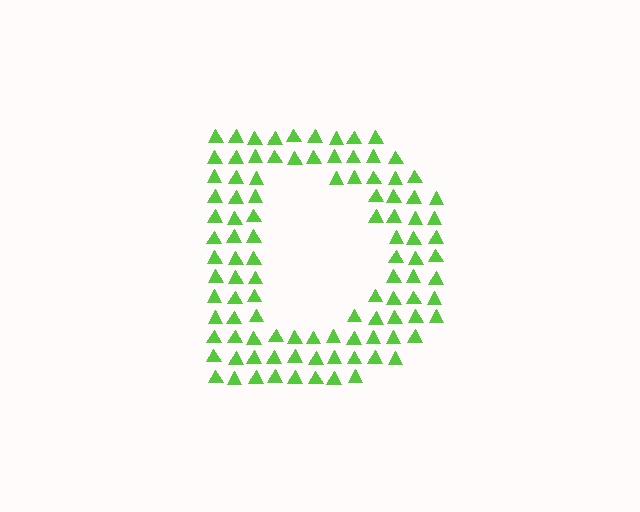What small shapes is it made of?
It is made of small triangles.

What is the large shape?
The large shape is the letter D.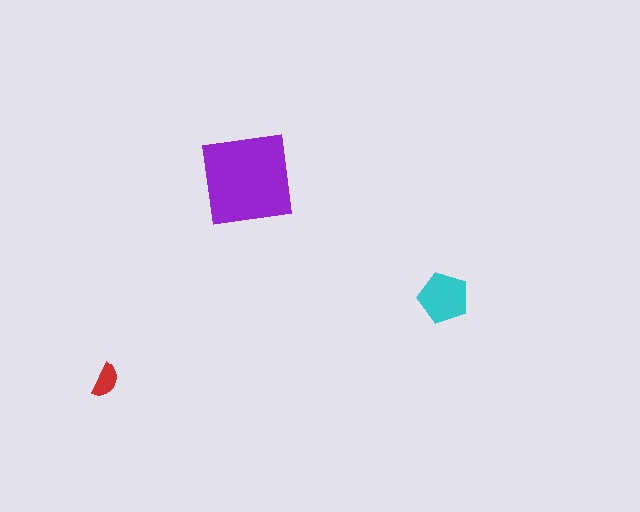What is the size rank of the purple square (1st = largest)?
1st.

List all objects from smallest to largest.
The red semicircle, the cyan pentagon, the purple square.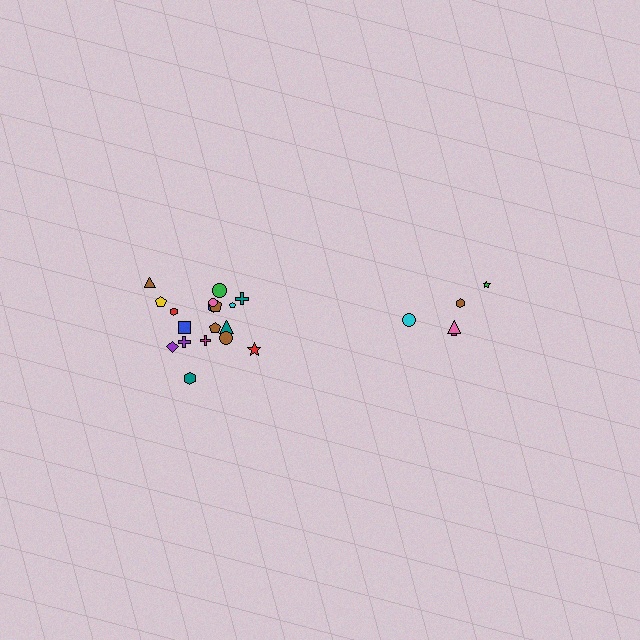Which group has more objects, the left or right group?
The left group.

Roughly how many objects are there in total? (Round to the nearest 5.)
Roughly 25 objects in total.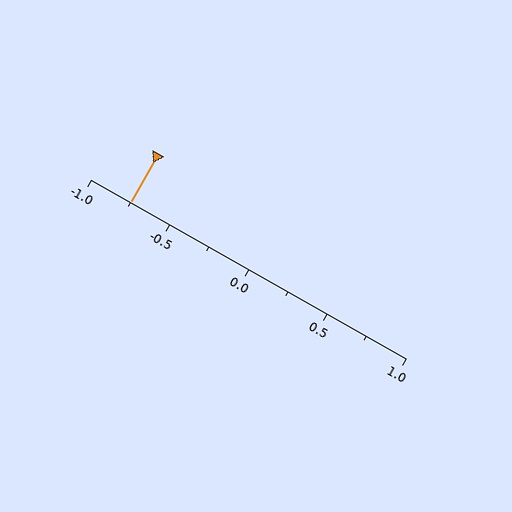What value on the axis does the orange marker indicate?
The marker indicates approximately -0.75.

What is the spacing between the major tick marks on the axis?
The major ticks are spaced 0.5 apart.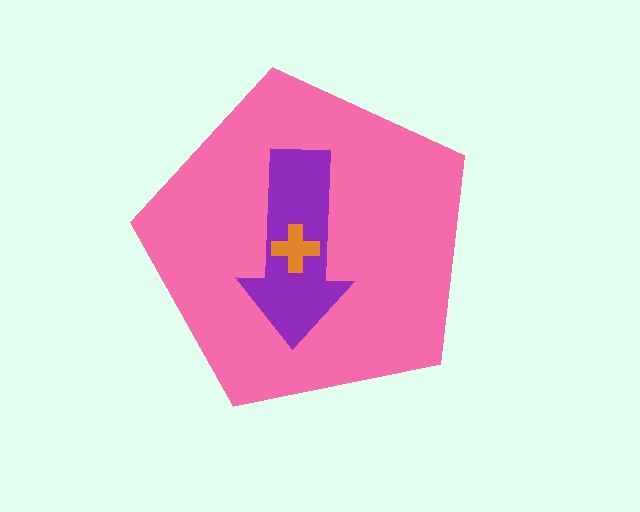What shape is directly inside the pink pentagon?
The purple arrow.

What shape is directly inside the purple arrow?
The orange cross.